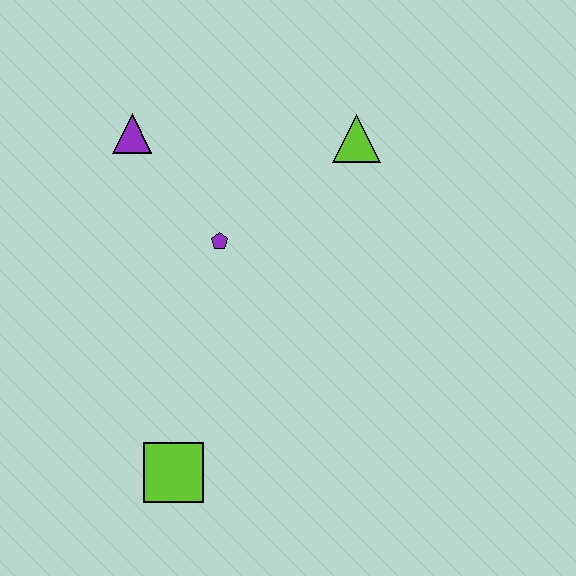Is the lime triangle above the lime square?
Yes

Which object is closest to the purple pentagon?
The purple triangle is closest to the purple pentagon.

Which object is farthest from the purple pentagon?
The lime square is farthest from the purple pentagon.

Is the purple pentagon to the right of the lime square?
Yes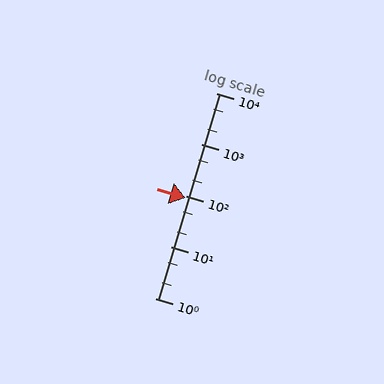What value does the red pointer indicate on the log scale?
The pointer indicates approximately 89.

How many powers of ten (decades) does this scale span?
The scale spans 4 decades, from 1 to 10000.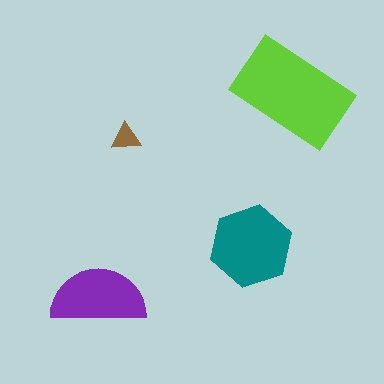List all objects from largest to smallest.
The lime rectangle, the teal hexagon, the purple semicircle, the brown triangle.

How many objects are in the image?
There are 4 objects in the image.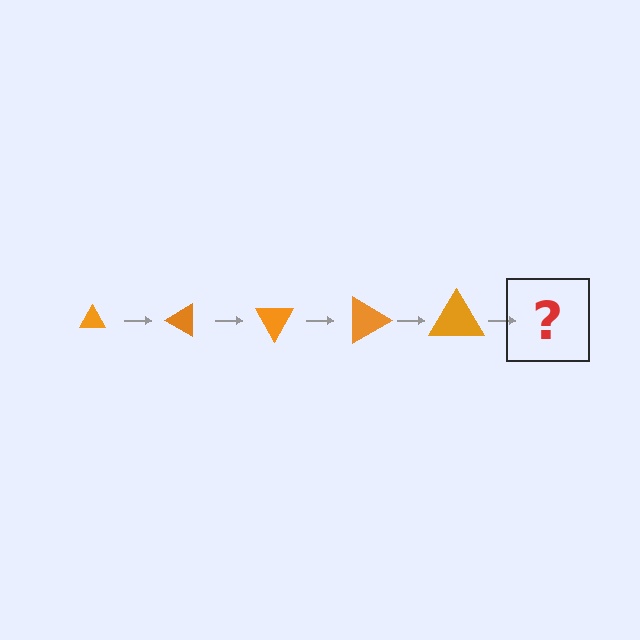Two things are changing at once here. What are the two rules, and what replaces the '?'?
The two rules are that the triangle grows larger each step and it rotates 30 degrees each step. The '?' should be a triangle, larger than the previous one and rotated 150 degrees from the start.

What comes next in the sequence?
The next element should be a triangle, larger than the previous one and rotated 150 degrees from the start.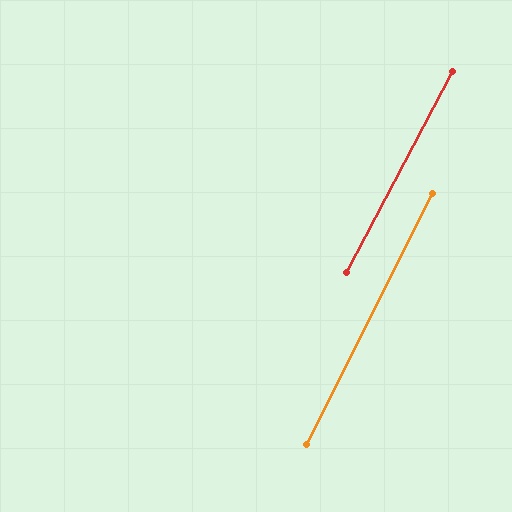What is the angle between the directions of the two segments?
Approximately 1 degree.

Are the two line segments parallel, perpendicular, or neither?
Parallel — their directions differ by only 1.1°.